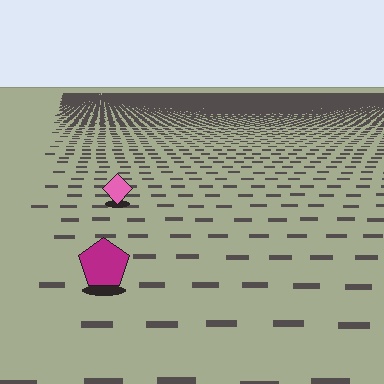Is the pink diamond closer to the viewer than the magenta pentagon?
No. The magenta pentagon is closer — you can tell from the texture gradient: the ground texture is coarser near it.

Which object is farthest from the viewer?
The pink diamond is farthest from the viewer. It appears smaller and the ground texture around it is denser.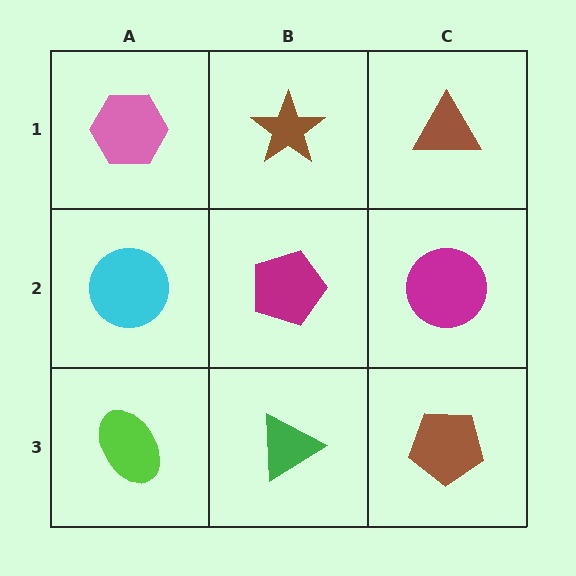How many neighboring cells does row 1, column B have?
3.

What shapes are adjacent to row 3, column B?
A magenta pentagon (row 2, column B), a lime ellipse (row 3, column A), a brown pentagon (row 3, column C).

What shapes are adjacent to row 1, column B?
A magenta pentagon (row 2, column B), a pink hexagon (row 1, column A), a brown triangle (row 1, column C).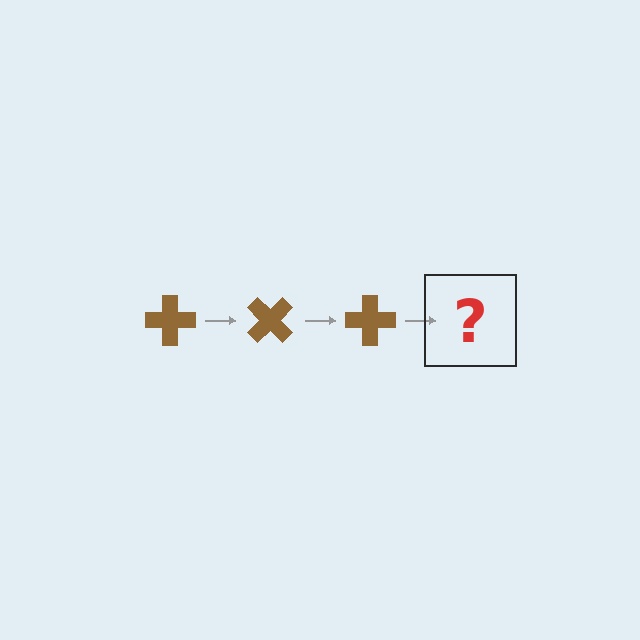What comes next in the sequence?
The next element should be a brown cross rotated 135 degrees.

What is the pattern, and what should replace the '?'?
The pattern is that the cross rotates 45 degrees each step. The '?' should be a brown cross rotated 135 degrees.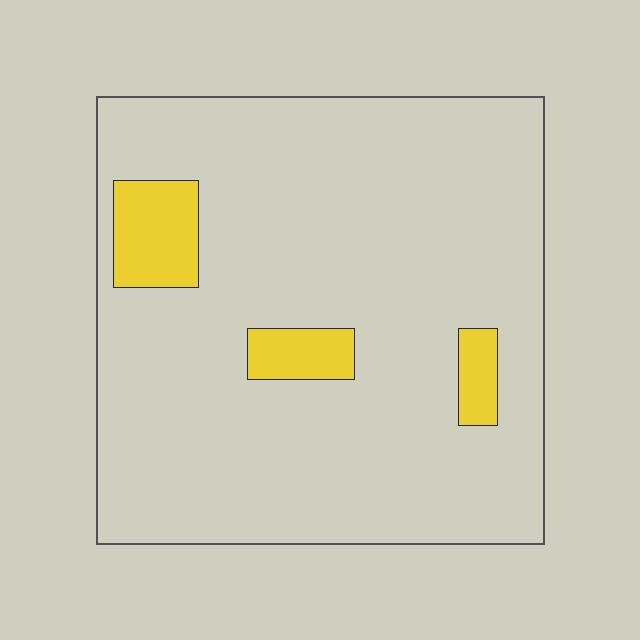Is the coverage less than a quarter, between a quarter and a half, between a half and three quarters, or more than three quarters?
Less than a quarter.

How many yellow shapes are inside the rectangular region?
3.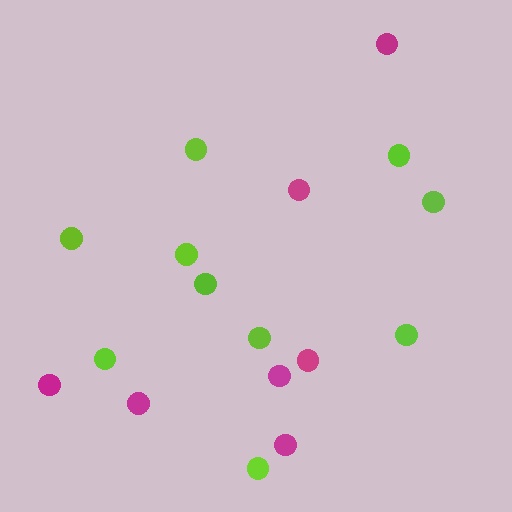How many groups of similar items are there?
There are 2 groups: one group of lime circles (10) and one group of magenta circles (7).